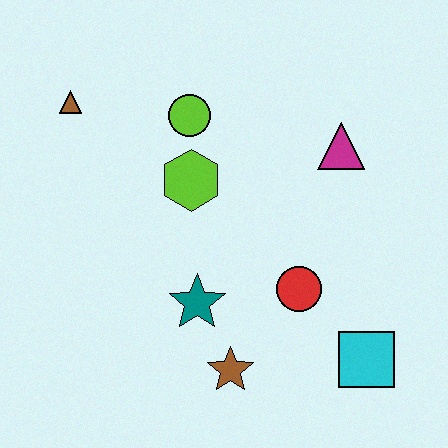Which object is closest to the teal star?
The brown star is closest to the teal star.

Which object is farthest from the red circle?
The brown triangle is farthest from the red circle.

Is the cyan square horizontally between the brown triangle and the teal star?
No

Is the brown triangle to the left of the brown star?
Yes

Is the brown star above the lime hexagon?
No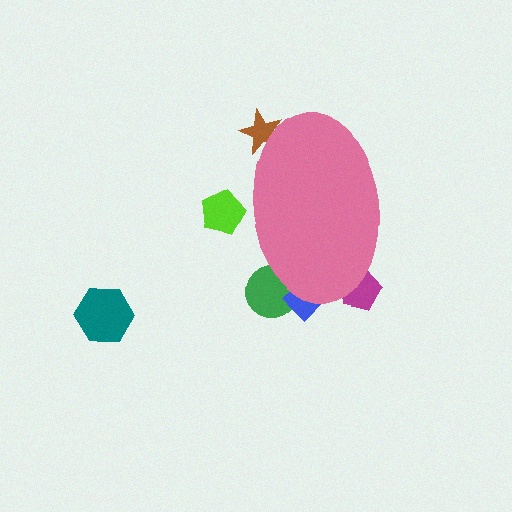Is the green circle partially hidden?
Yes, the green circle is partially hidden behind the pink ellipse.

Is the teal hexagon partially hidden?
No, the teal hexagon is fully visible.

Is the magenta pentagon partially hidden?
Yes, the magenta pentagon is partially hidden behind the pink ellipse.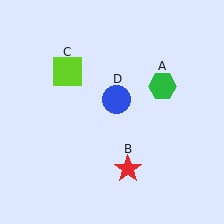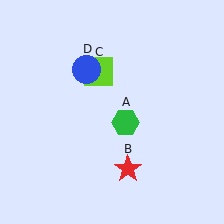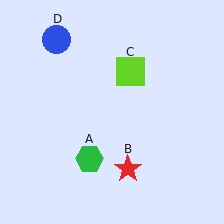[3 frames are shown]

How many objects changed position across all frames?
3 objects changed position: green hexagon (object A), lime square (object C), blue circle (object D).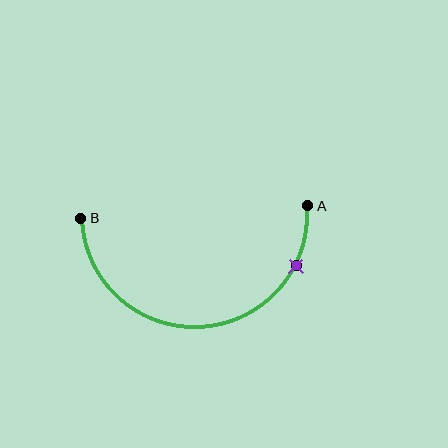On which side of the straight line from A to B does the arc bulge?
The arc bulges below the straight line connecting A and B.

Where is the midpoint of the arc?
The arc midpoint is the point on the curve farthest from the straight line joining A and B. It sits below that line.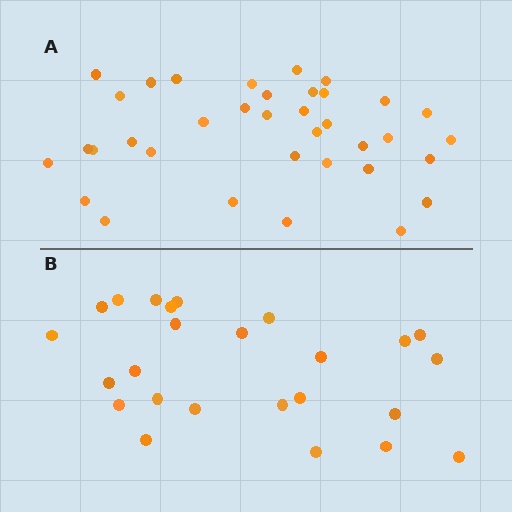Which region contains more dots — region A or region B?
Region A (the top region) has more dots.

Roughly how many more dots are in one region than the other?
Region A has roughly 12 or so more dots than region B.